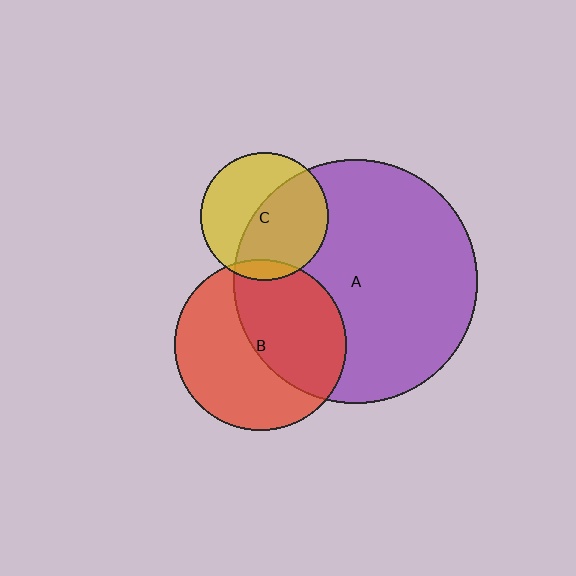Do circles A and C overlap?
Yes.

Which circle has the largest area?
Circle A (purple).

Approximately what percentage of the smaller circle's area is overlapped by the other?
Approximately 55%.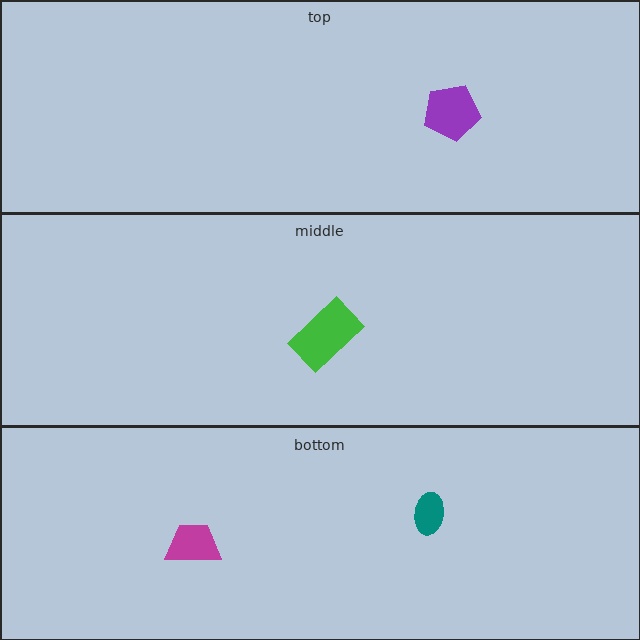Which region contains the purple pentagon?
The top region.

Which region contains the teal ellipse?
The bottom region.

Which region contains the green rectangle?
The middle region.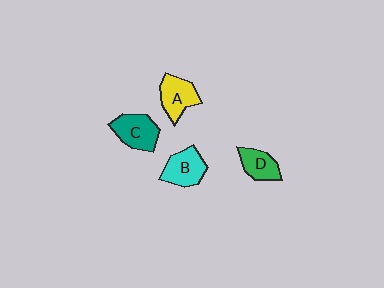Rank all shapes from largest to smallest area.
From largest to smallest: C (teal), B (cyan), A (yellow), D (green).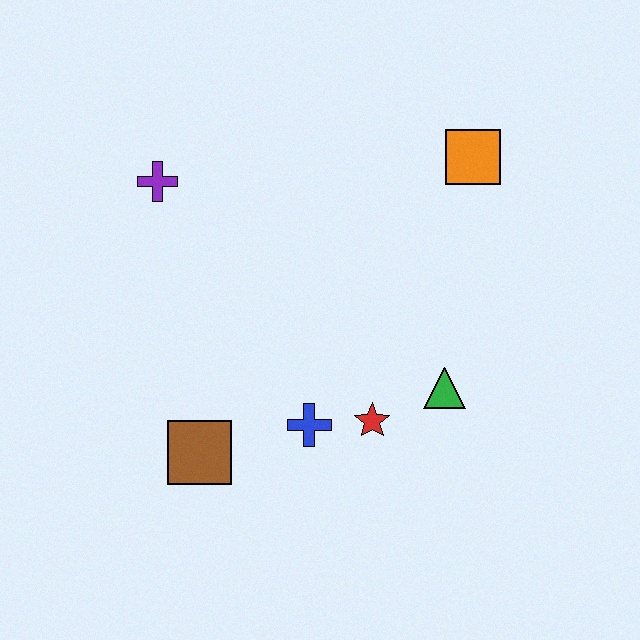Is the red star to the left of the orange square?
Yes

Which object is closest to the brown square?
The blue cross is closest to the brown square.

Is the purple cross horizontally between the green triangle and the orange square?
No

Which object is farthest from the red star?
The purple cross is farthest from the red star.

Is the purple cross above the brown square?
Yes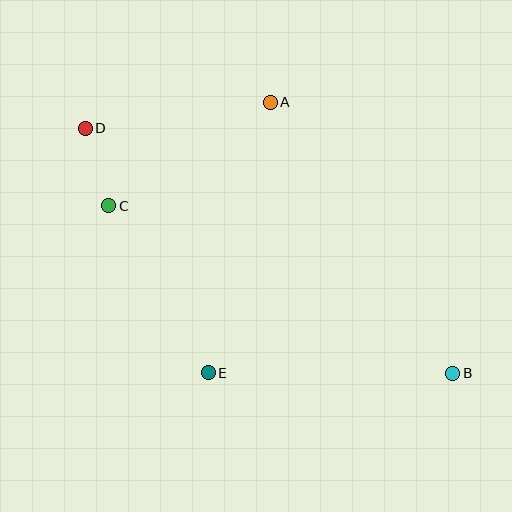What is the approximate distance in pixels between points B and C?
The distance between B and C is approximately 382 pixels.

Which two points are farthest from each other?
Points B and D are farthest from each other.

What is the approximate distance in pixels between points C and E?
The distance between C and E is approximately 194 pixels.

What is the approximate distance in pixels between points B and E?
The distance between B and E is approximately 245 pixels.